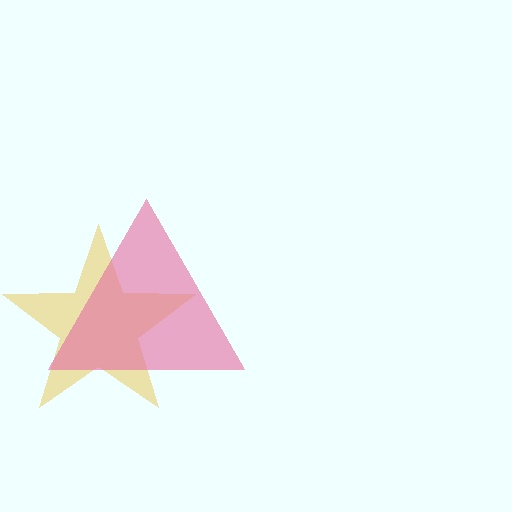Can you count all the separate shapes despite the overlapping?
Yes, there are 2 separate shapes.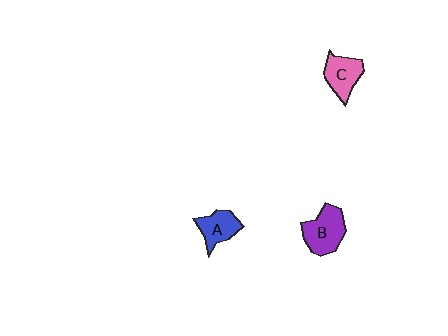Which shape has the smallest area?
Shape A (blue).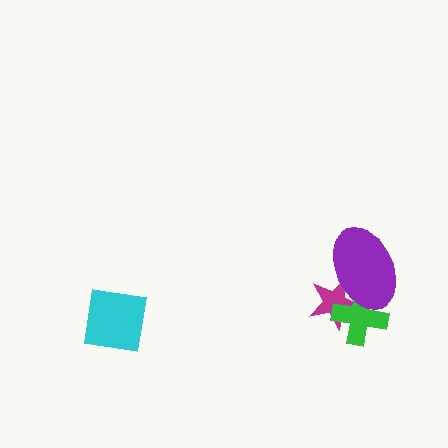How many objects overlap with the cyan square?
0 objects overlap with the cyan square.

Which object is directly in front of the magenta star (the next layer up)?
The green cross is directly in front of the magenta star.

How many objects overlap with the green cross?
2 objects overlap with the green cross.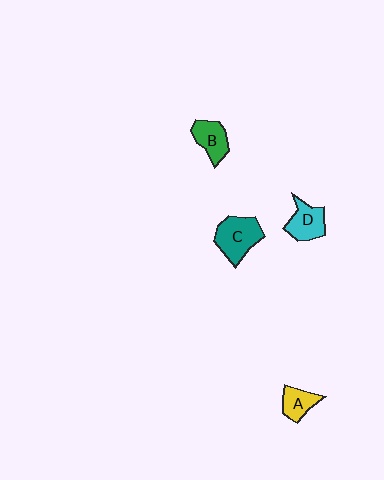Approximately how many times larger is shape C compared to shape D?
Approximately 1.3 times.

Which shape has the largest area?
Shape C (teal).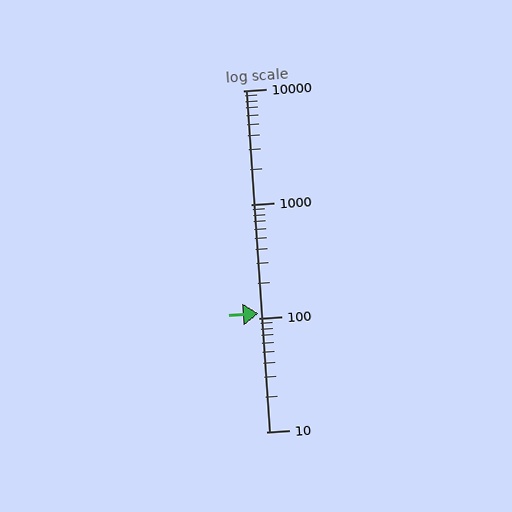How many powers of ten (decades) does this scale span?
The scale spans 3 decades, from 10 to 10000.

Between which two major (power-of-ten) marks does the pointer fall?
The pointer is between 100 and 1000.